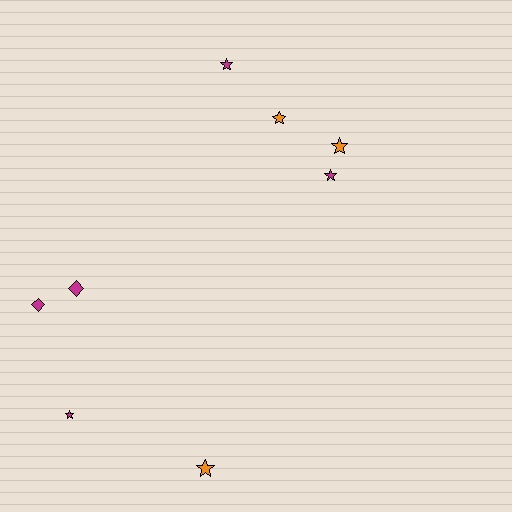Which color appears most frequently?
Magenta, with 5 objects.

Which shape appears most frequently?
Star, with 6 objects.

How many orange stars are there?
There are 3 orange stars.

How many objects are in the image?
There are 8 objects.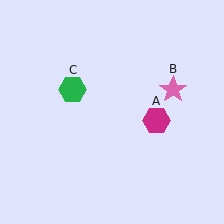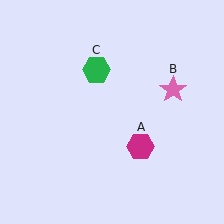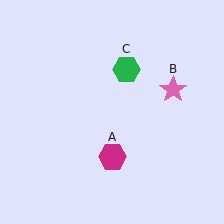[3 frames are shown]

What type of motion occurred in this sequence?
The magenta hexagon (object A), green hexagon (object C) rotated clockwise around the center of the scene.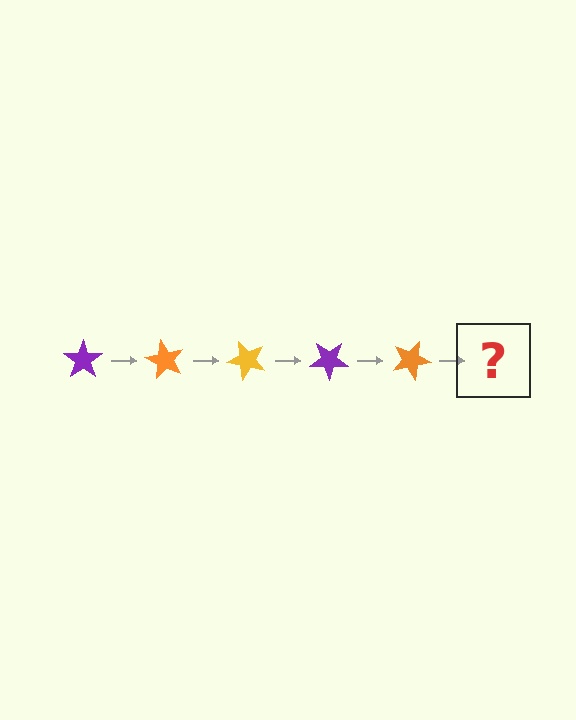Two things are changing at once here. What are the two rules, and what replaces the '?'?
The two rules are that it rotates 60 degrees each step and the color cycles through purple, orange, and yellow. The '?' should be a yellow star, rotated 300 degrees from the start.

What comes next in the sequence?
The next element should be a yellow star, rotated 300 degrees from the start.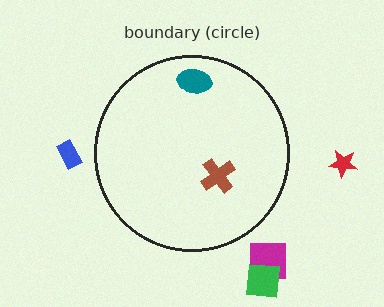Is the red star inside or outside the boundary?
Outside.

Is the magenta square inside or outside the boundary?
Outside.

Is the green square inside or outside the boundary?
Outside.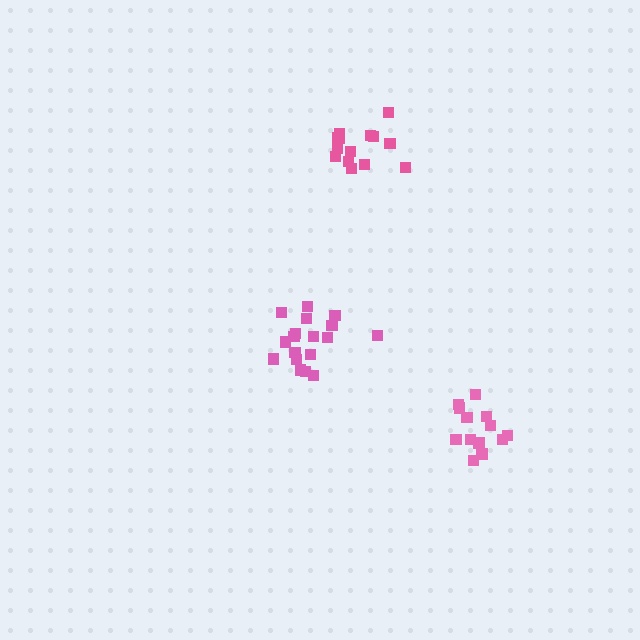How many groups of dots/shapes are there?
There are 3 groups.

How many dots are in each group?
Group 1: 18 dots, Group 2: 14 dots, Group 3: 14 dots (46 total).